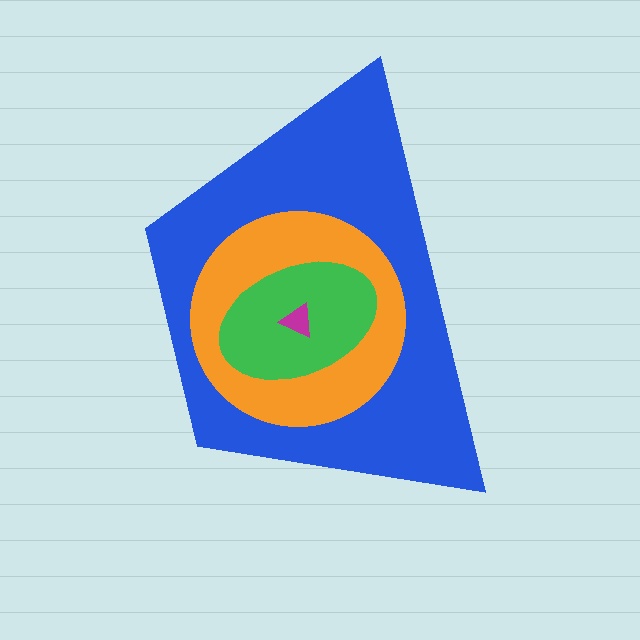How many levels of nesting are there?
4.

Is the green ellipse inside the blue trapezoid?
Yes.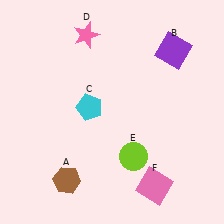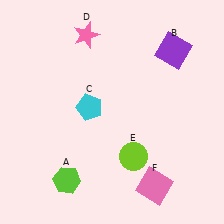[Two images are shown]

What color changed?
The hexagon (A) changed from brown in Image 1 to lime in Image 2.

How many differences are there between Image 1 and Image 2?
There is 1 difference between the two images.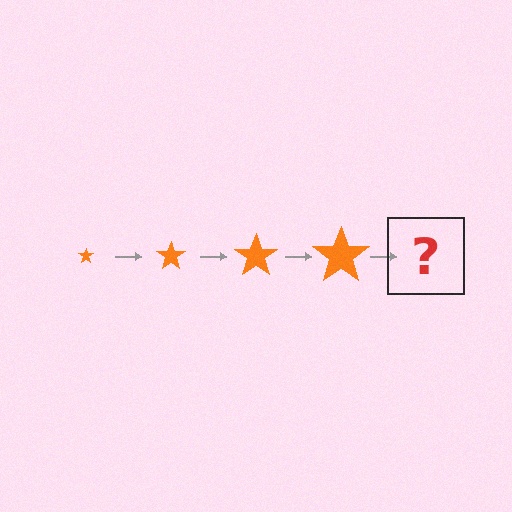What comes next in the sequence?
The next element should be an orange star, larger than the previous one.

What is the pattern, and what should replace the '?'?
The pattern is that the star gets progressively larger each step. The '?' should be an orange star, larger than the previous one.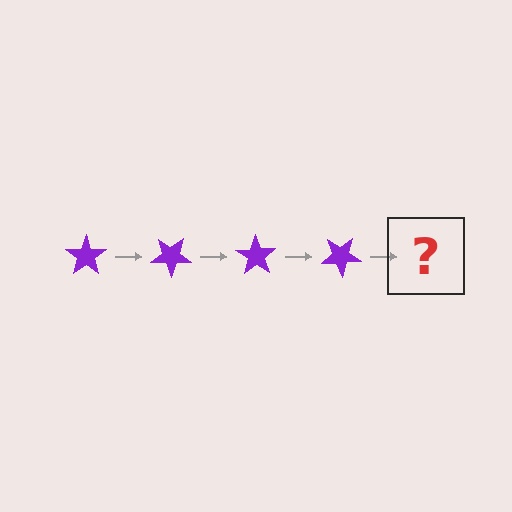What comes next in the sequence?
The next element should be a purple star rotated 140 degrees.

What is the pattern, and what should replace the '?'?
The pattern is that the star rotates 35 degrees each step. The '?' should be a purple star rotated 140 degrees.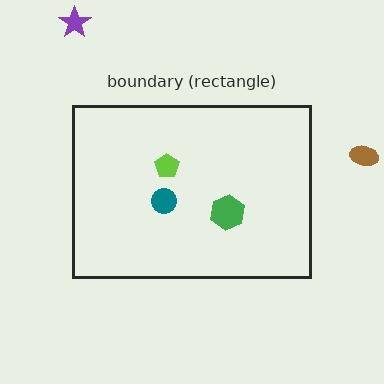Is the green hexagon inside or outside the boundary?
Inside.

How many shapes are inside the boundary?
3 inside, 2 outside.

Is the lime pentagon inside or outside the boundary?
Inside.